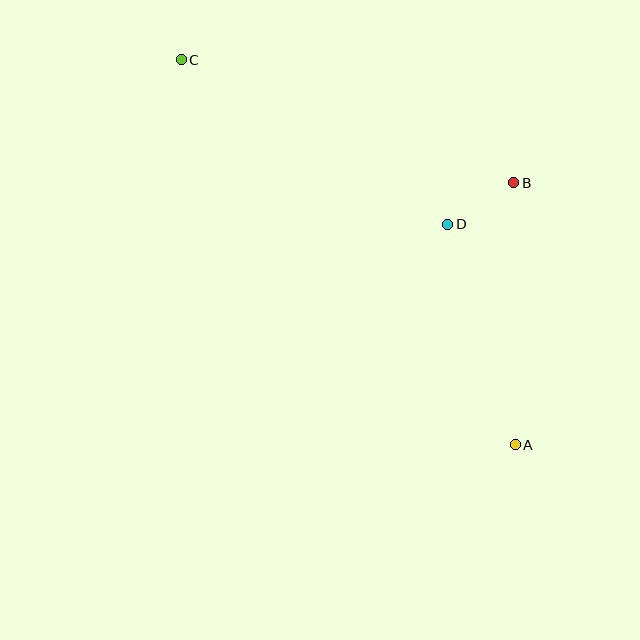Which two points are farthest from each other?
Points A and C are farthest from each other.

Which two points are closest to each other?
Points B and D are closest to each other.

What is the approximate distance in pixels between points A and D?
The distance between A and D is approximately 231 pixels.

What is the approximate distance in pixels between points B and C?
The distance between B and C is approximately 355 pixels.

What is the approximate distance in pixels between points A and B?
The distance between A and B is approximately 262 pixels.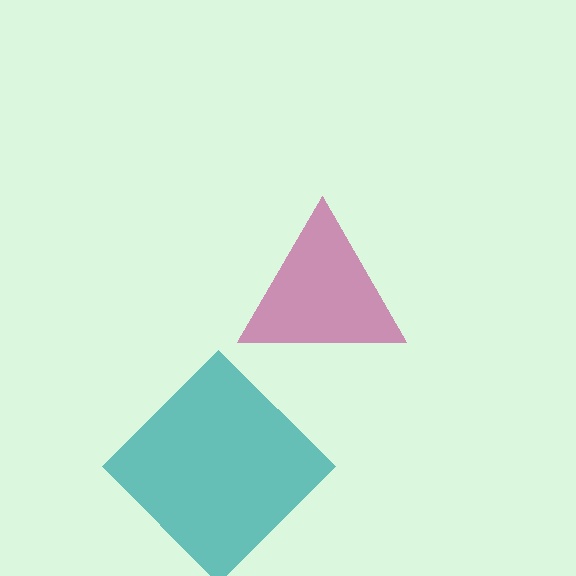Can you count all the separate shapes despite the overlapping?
Yes, there are 2 separate shapes.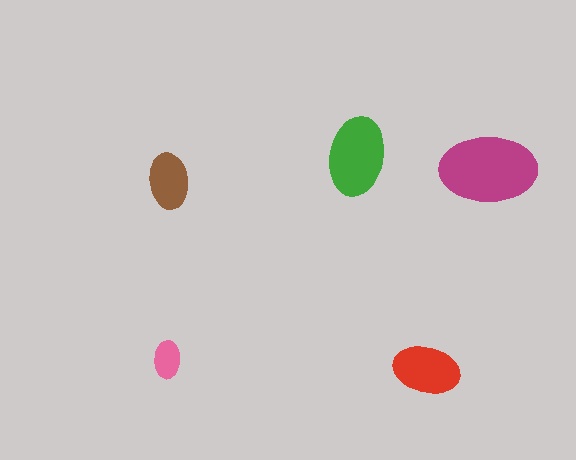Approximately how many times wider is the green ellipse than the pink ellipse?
About 2 times wider.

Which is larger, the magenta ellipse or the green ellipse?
The magenta one.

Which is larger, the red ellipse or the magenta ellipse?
The magenta one.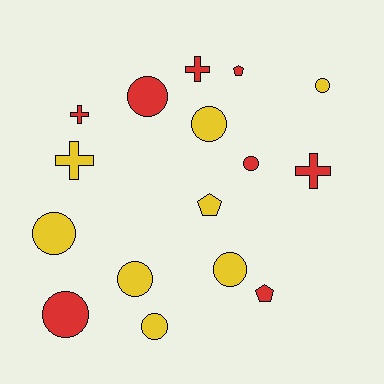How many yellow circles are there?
There are 6 yellow circles.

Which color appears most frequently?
Red, with 8 objects.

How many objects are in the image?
There are 16 objects.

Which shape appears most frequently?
Circle, with 9 objects.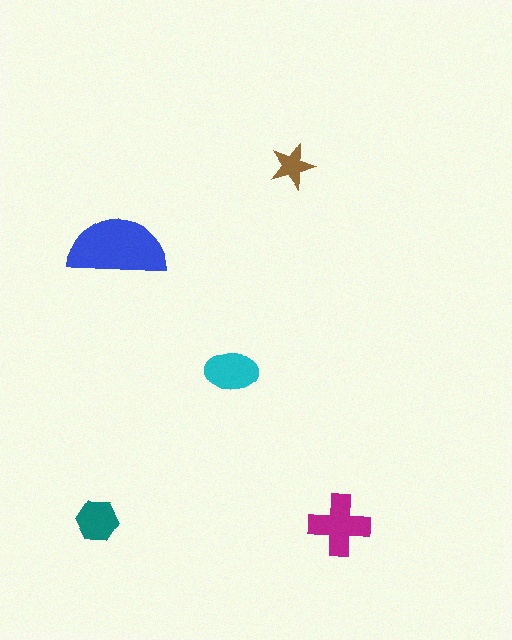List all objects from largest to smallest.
The blue semicircle, the magenta cross, the cyan ellipse, the teal hexagon, the brown star.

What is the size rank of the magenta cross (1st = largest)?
2nd.